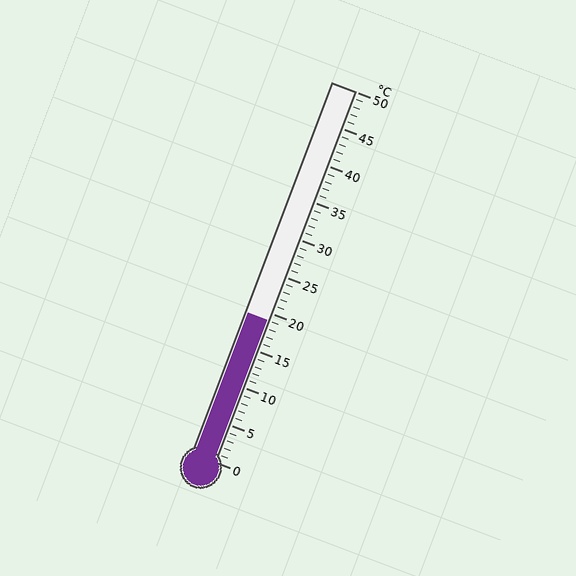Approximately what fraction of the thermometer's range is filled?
The thermometer is filled to approximately 40% of its range.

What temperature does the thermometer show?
The thermometer shows approximately 19°C.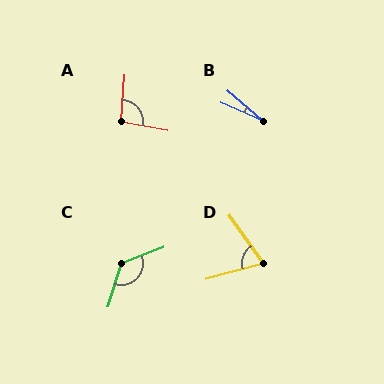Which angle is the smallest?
B, at approximately 17 degrees.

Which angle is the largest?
C, at approximately 129 degrees.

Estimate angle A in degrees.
Approximately 97 degrees.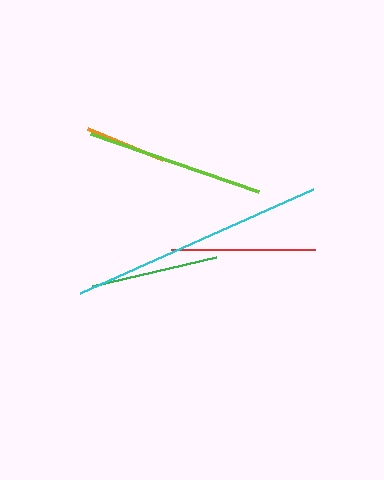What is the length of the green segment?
The green segment is approximately 128 pixels long.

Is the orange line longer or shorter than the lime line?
The lime line is longer than the orange line.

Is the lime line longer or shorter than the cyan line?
The cyan line is longer than the lime line.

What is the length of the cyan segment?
The cyan segment is approximately 254 pixels long.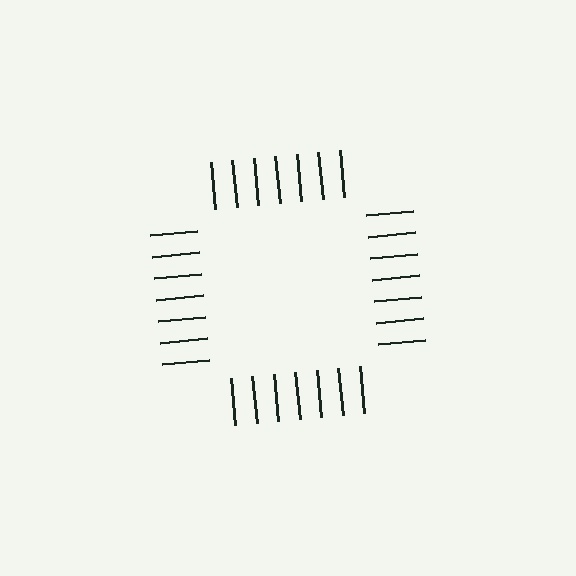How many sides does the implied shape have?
4 sides — the line-ends trace a square.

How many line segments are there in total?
28 — 7 along each of the 4 edges.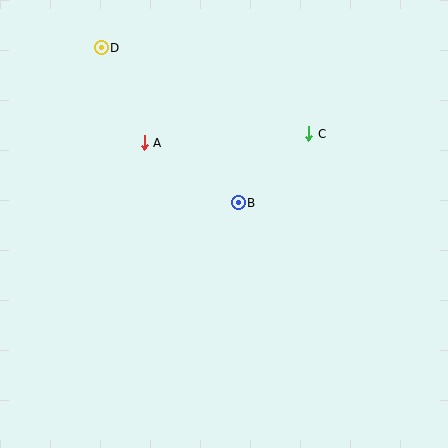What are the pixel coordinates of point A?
Point A is at (144, 143).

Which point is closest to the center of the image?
Point B at (238, 203) is closest to the center.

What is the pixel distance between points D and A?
The distance between D and A is 104 pixels.